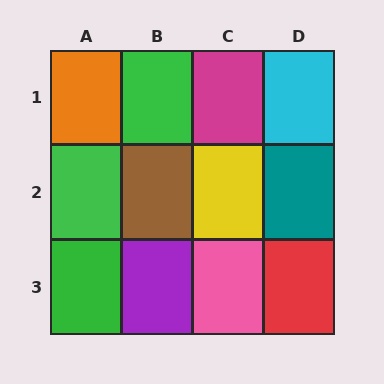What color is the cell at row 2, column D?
Teal.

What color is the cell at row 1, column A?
Orange.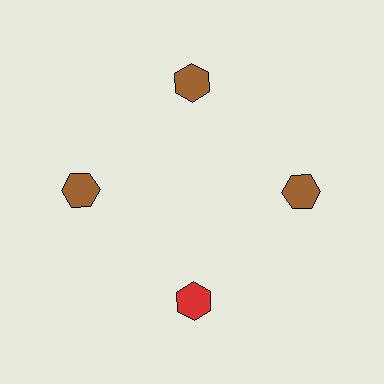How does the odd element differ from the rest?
It has a different color: red instead of brown.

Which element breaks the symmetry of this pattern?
The red hexagon at roughly the 6 o'clock position breaks the symmetry. All other shapes are brown hexagons.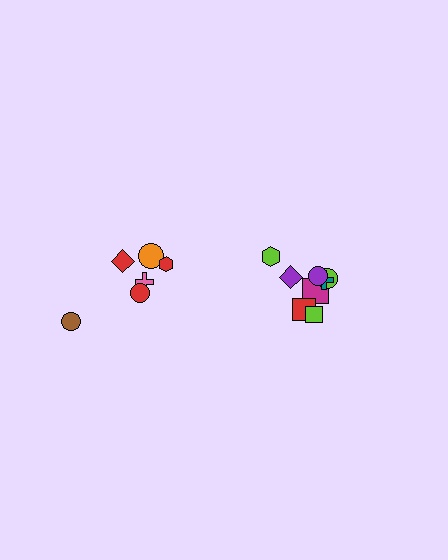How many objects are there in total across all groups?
There are 14 objects.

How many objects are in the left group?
There are 6 objects.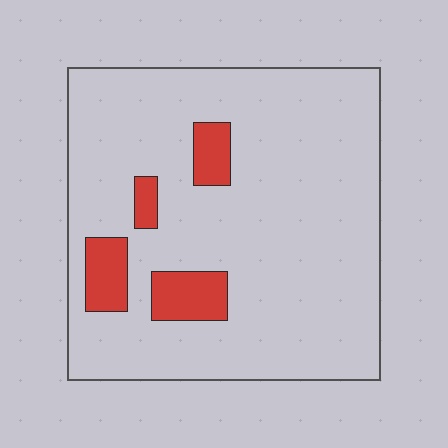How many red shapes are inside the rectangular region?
4.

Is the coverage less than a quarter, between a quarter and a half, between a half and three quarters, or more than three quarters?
Less than a quarter.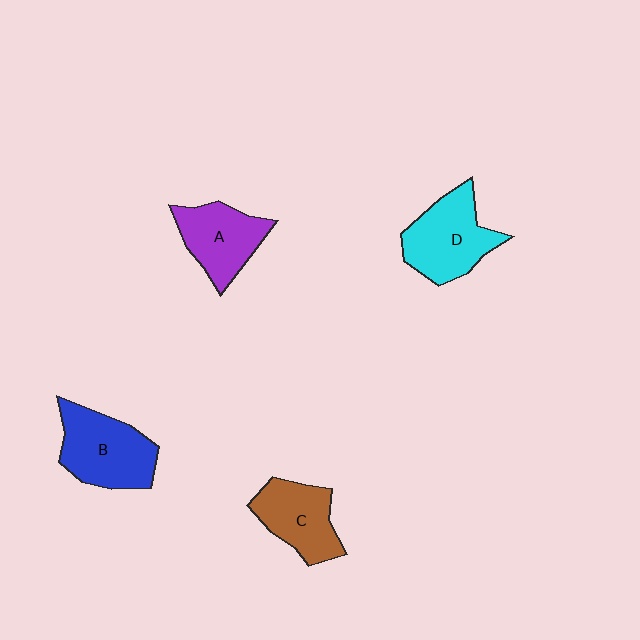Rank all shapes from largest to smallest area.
From largest to smallest: B (blue), D (cyan), A (purple), C (brown).